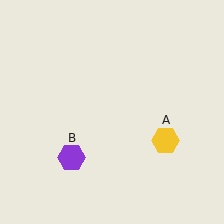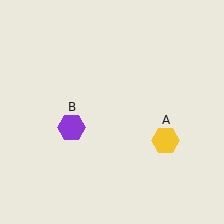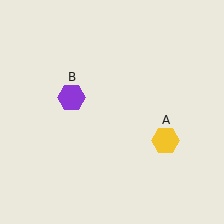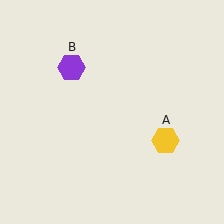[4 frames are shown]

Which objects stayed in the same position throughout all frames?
Yellow hexagon (object A) remained stationary.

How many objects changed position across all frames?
1 object changed position: purple hexagon (object B).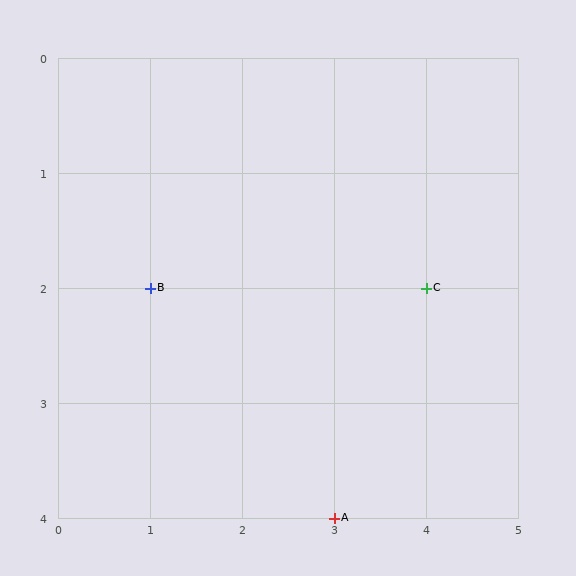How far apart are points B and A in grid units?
Points B and A are 2 columns and 2 rows apart (about 2.8 grid units diagonally).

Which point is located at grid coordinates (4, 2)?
Point C is at (4, 2).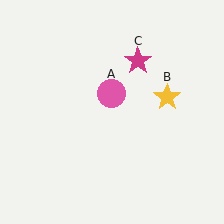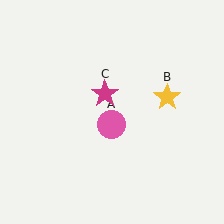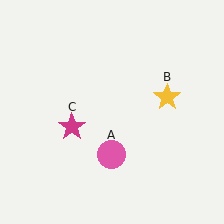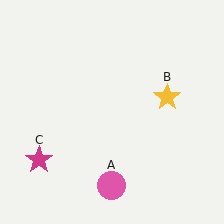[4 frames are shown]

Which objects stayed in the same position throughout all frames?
Yellow star (object B) remained stationary.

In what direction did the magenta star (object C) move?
The magenta star (object C) moved down and to the left.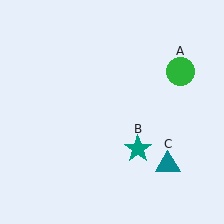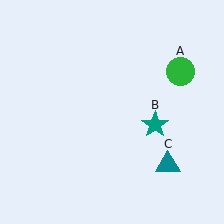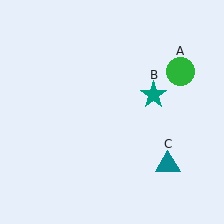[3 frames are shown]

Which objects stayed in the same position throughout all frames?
Green circle (object A) and teal triangle (object C) remained stationary.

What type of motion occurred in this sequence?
The teal star (object B) rotated counterclockwise around the center of the scene.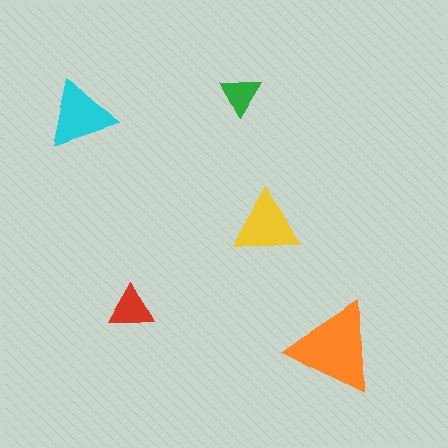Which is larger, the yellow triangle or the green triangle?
The yellow one.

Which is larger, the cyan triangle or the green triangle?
The cyan one.